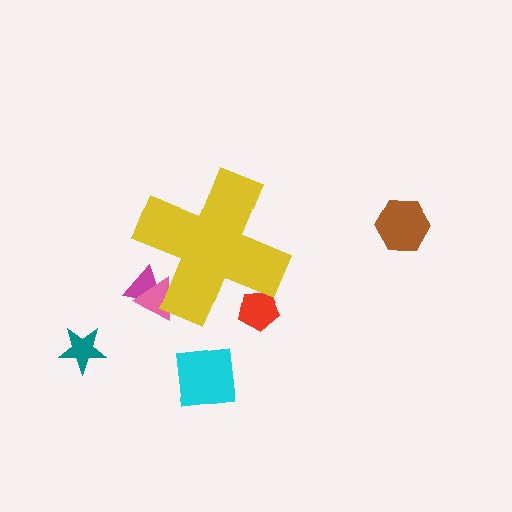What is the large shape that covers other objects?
A yellow cross.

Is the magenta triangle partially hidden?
Yes, the magenta triangle is partially hidden behind the yellow cross.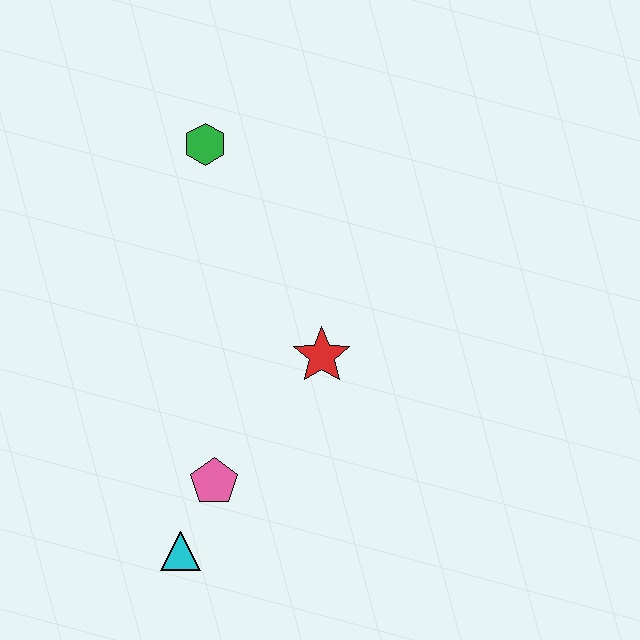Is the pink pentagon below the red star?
Yes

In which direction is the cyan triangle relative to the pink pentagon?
The cyan triangle is below the pink pentagon.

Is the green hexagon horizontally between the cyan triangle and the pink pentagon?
Yes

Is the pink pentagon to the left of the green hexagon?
No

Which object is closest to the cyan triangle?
The pink pentagon is closest to the cyan triangle.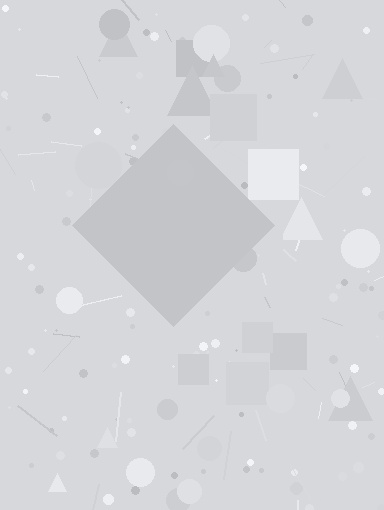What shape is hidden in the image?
A diamond is hidden in the image.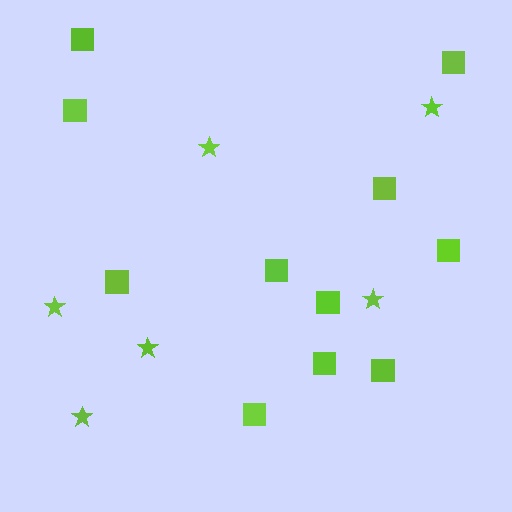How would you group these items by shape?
There are 2 groups: one group of stars (6) and one group of squares (11).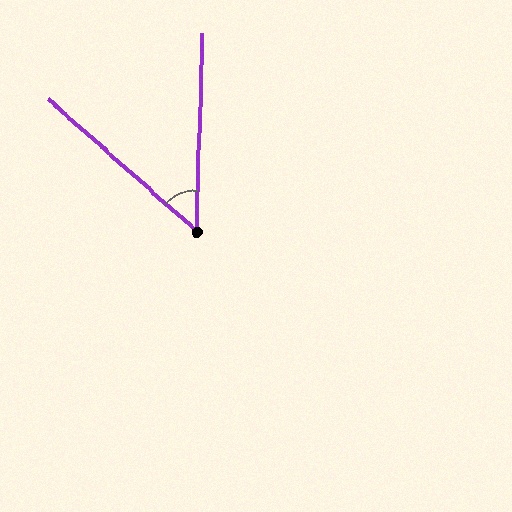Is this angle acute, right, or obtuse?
It is acute.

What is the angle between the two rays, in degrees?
Approximately 50 degrees.